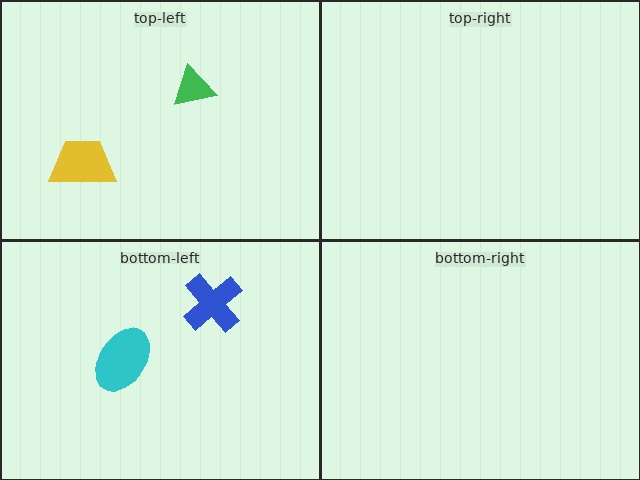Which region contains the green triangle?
The top-left region.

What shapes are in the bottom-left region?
The blue cross, the cyan ellipse.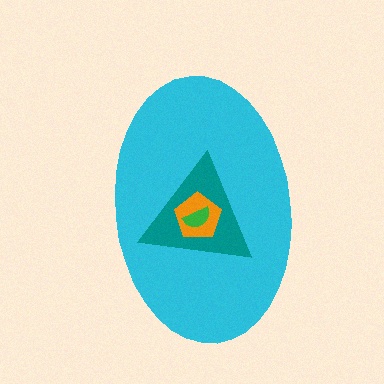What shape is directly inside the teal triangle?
The orange pentagon.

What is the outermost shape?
The cyan ellipse.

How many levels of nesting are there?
4.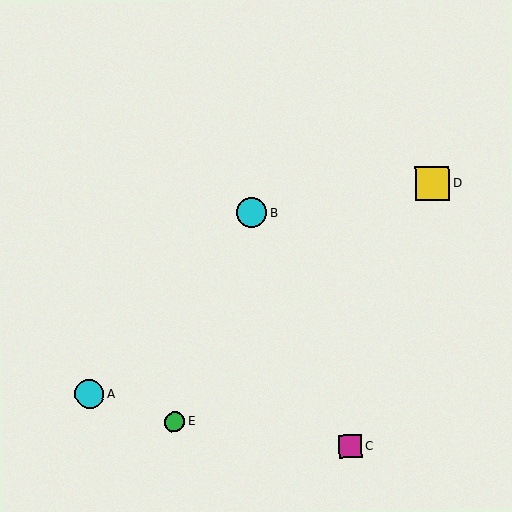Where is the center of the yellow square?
The center of the yellow square is at (432, 184).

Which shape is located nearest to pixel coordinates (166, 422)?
The green circle (labeled E) at (174, 422) is nearest to that location.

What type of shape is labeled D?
Shape D is a yellow square.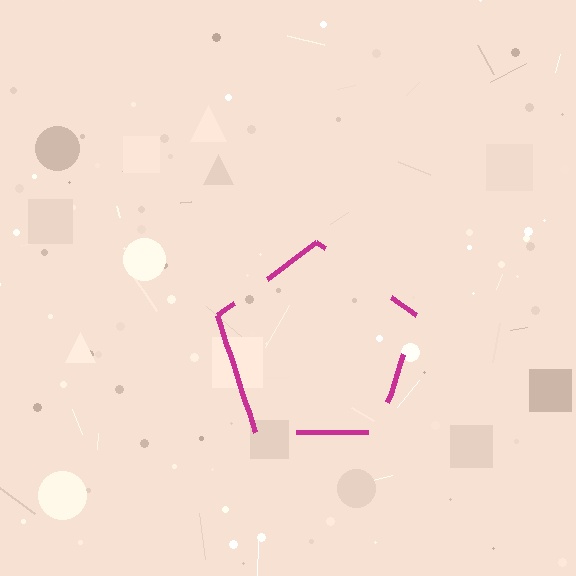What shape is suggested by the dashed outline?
The dashed outline suggests a pentagon.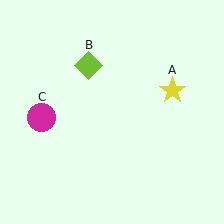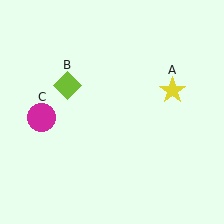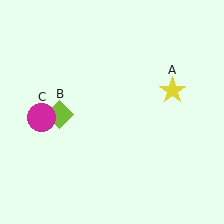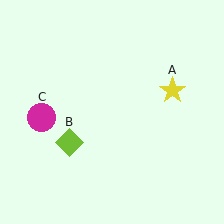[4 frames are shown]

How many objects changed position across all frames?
1 object changed position: lime diamond (object B).